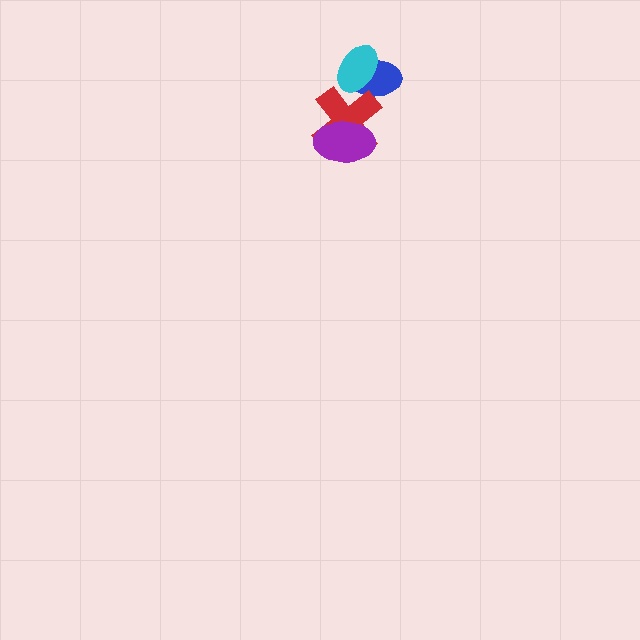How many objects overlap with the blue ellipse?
2 objects overlap with the blue ellipse.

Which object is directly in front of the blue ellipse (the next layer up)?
The red cross is directly in front of the blue ellipse.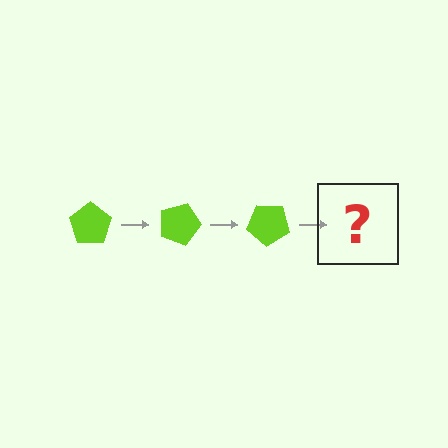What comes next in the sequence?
The next element should be a lime pentagon rotated 60 degrees.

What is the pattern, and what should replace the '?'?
The pattern is that the pentagon rotates 20 degrees each step. The '?' should be a lime pentagon rotated 60 degrees.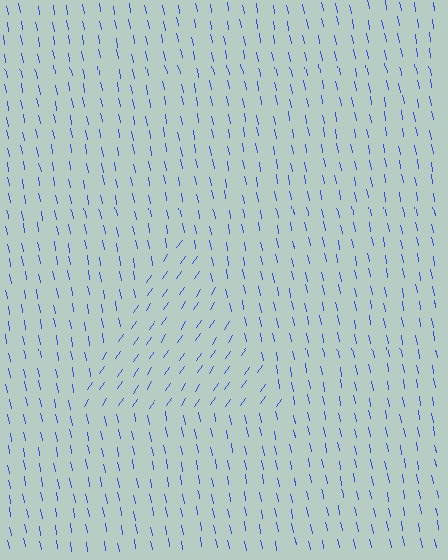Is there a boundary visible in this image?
Yes, there is a texture boundary formed by a change in line orientation.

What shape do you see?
I see a triangle.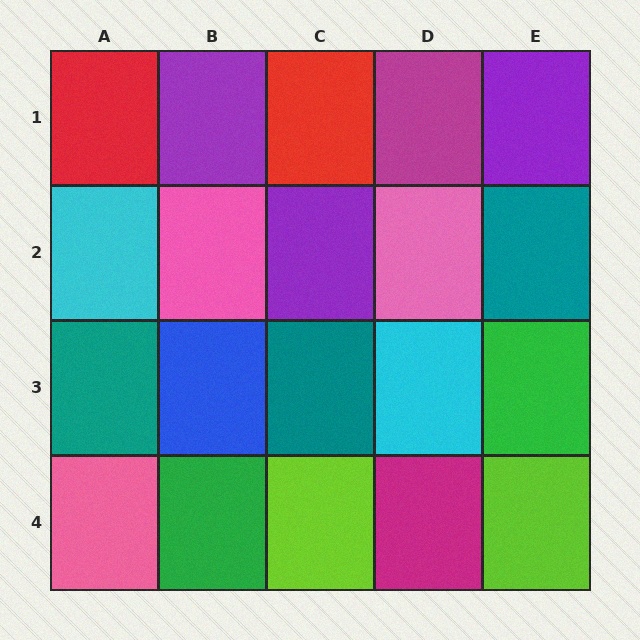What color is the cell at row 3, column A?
Teal.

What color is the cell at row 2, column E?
Teal.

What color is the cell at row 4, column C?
Lime.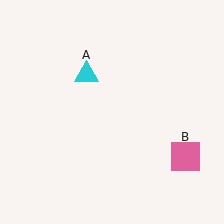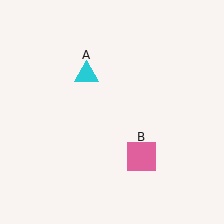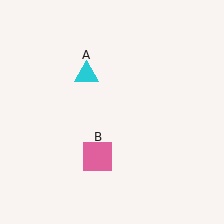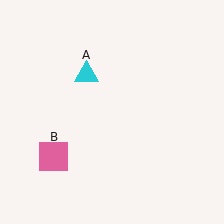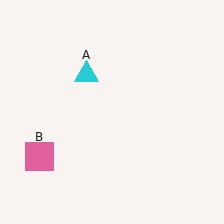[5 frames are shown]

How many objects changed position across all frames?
1 object changed position: pink square (object B).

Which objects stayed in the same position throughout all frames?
Cyan triangle (object A) remained stationary.